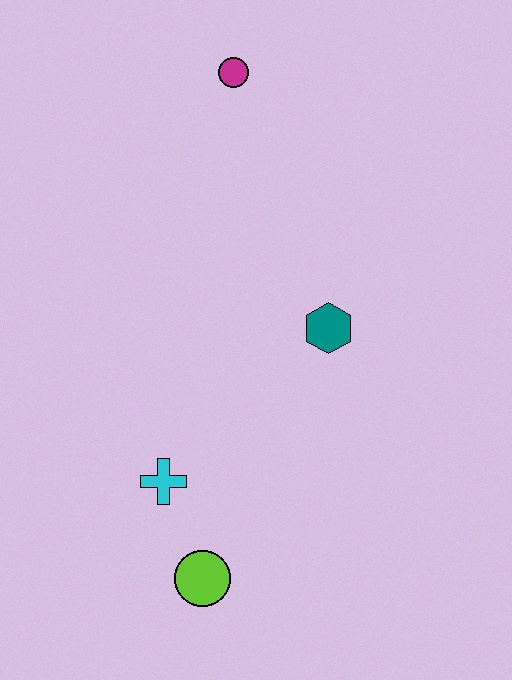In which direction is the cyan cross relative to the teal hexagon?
The cyan cross is to the left of the teal hexagon.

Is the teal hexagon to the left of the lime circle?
No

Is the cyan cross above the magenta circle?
No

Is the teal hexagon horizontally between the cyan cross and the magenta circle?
No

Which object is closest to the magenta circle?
The teal hexagon is closest to the magenta circle.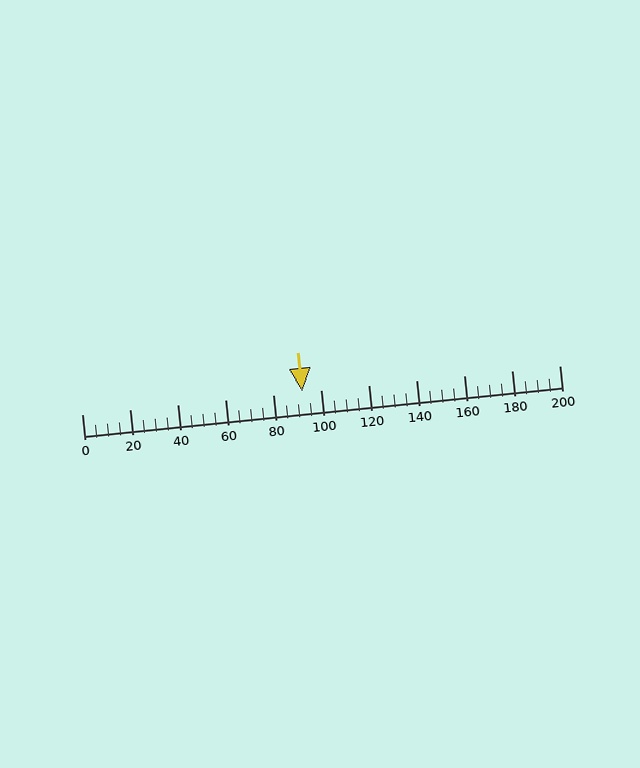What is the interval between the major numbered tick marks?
The major tick marks are spaced 20 units apart.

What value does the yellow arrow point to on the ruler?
The yellow arrow points to approximately 92.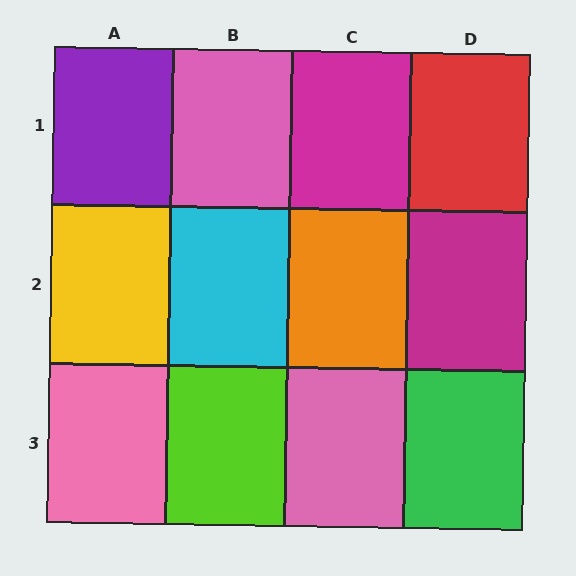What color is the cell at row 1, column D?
Red.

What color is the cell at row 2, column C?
Orange.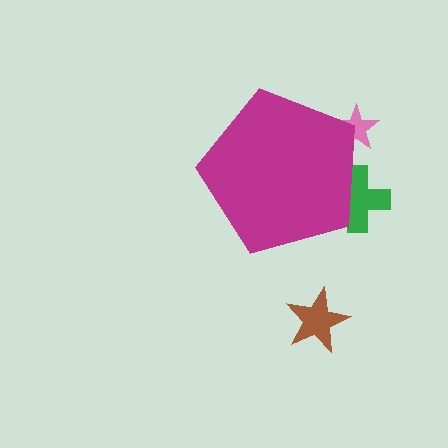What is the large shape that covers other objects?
A magenta pentagon.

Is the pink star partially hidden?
Yes, the pink star is partially hidden behind the magenta pentagon.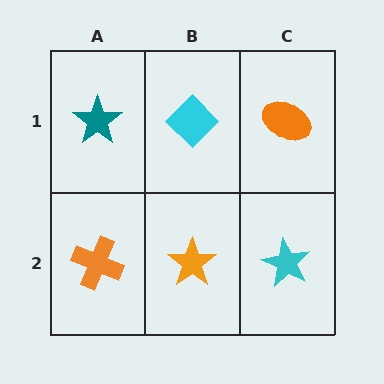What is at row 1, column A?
A teal star.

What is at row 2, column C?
A cyan star.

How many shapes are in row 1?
3 shapes.